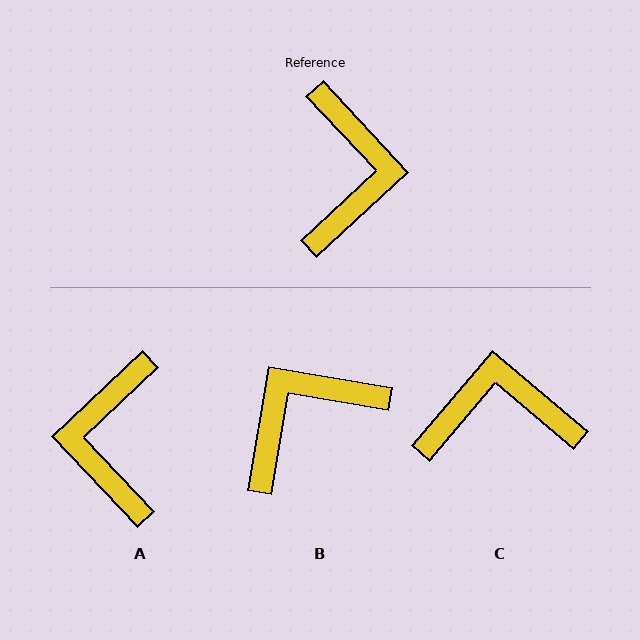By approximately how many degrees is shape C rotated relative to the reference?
Approximately 97 degrees counter-clockwise.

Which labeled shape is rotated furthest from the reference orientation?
A, about 179 degrees away.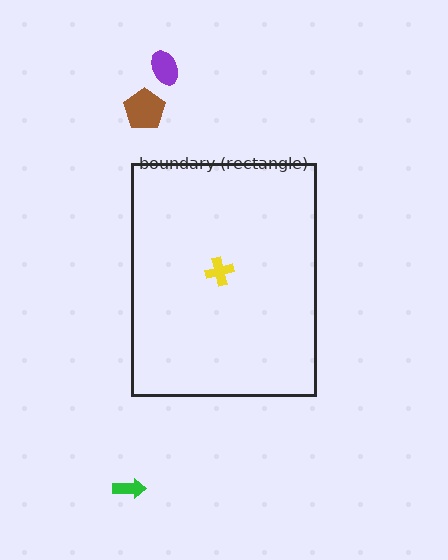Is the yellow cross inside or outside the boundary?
Inside.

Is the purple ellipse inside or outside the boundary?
Outside.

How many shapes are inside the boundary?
1 inside, 3 outside.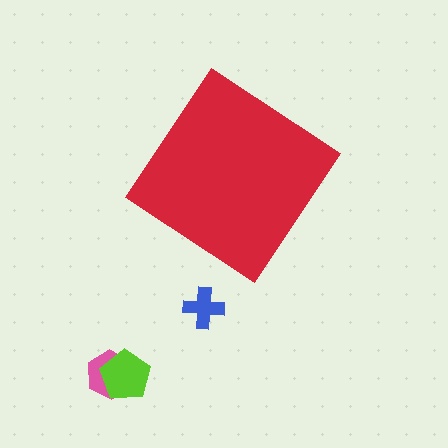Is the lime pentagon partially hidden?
No, the lime pentagon is fully visible.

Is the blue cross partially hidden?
No, the blue cross is fully visible.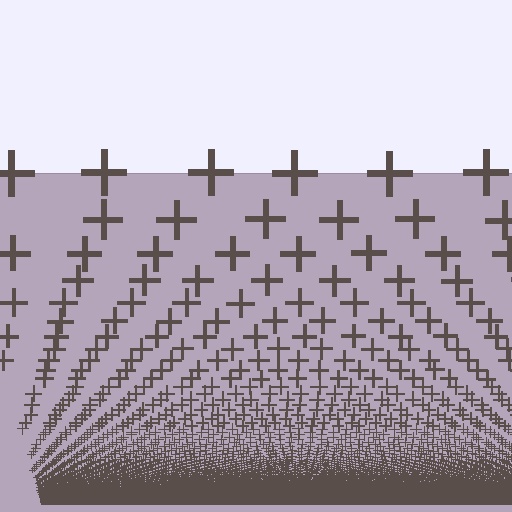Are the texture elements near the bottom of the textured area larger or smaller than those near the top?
Smaller. The gradient is inverted — elements near the bottom are smaller and denser.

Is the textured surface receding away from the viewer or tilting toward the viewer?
The surface appears to tilt toward the viewer. Texture elements get larger and sparser toward the top.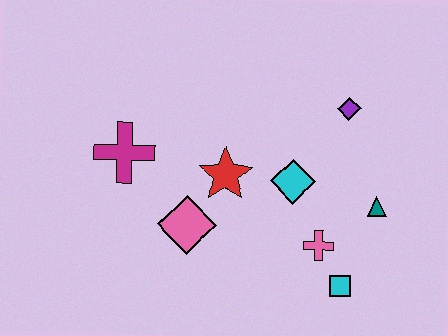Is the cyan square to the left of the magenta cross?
No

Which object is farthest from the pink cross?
The magenta cross is farthest from the pink cross.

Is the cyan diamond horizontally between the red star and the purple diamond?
Yes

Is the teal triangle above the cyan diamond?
No